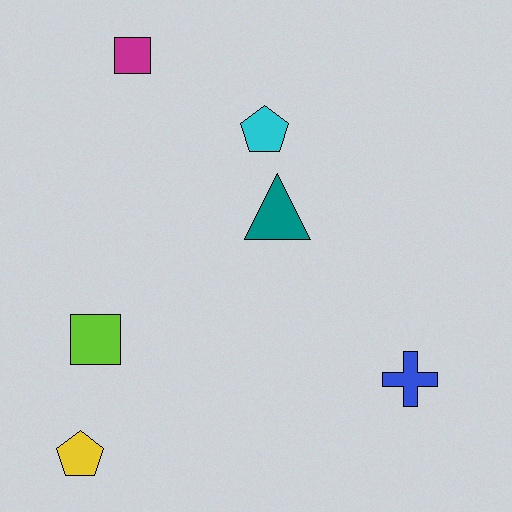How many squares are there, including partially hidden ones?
There are 2 squares.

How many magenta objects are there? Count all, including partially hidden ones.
There is 1 magenta object.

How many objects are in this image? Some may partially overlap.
There are 6 objects.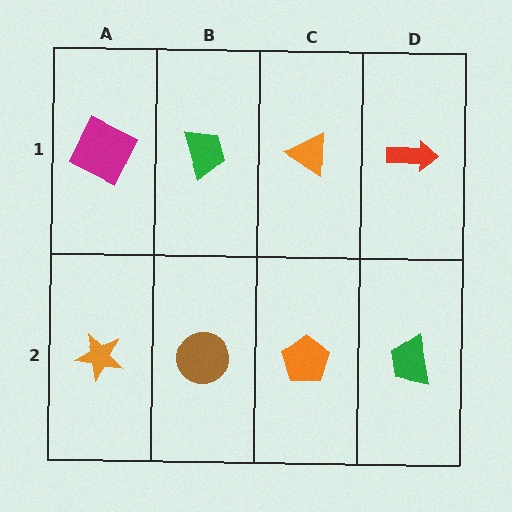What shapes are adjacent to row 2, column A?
A magenta square (row 1, column A), a brown circle (row 2, column B).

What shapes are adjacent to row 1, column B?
A brown circle (row 2, column B), a magenta square (row 1, column A), an orange triangle (row 1, column C).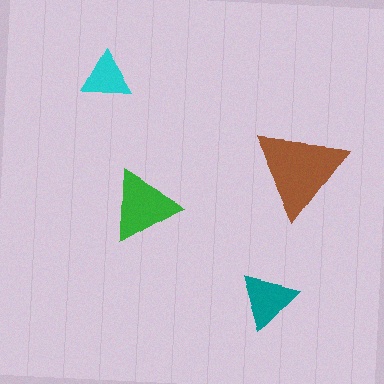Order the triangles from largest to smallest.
the brown one, the green one, the teal one, the cyan one.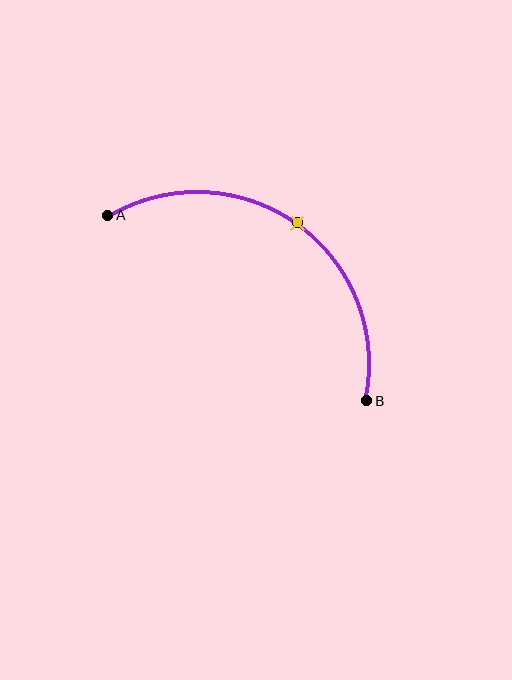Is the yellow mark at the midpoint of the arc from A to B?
Yes. The yellow mark lies on the arc at equal arc-length from both A and B — it is the arc midpoint.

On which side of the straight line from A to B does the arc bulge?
The arc bulges above and to the right of the straight line connecting A and B.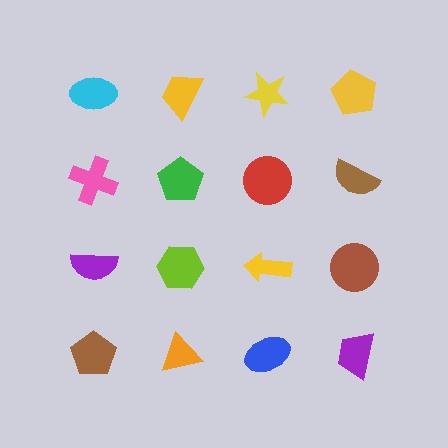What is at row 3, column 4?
A brown circle.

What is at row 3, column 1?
A purple semicircle.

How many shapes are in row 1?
4 shapes.